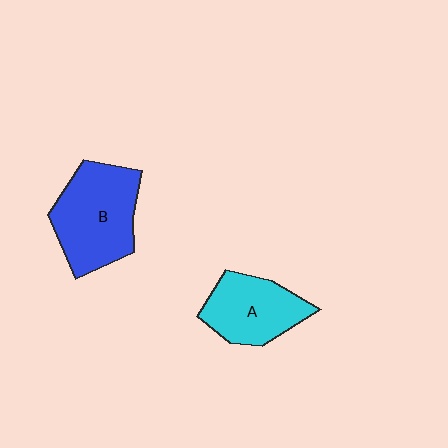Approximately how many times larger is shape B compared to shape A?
Approximately 1.3 times.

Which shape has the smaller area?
Shape A (cyan).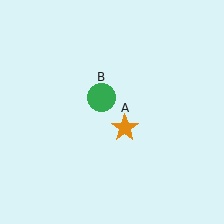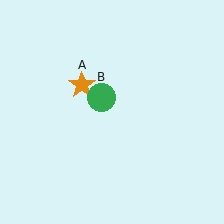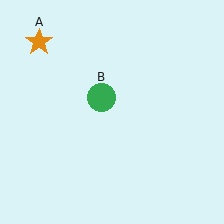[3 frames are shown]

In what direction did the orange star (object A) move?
The orange star (object A) moved up and to the left.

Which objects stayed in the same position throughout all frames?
Green circle (object B) remained stationary.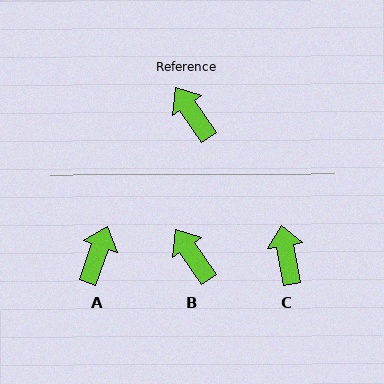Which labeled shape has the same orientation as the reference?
B.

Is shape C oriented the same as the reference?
No, it is off by about 24 degrees.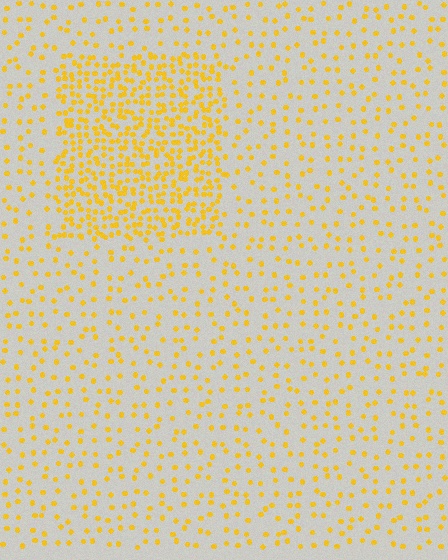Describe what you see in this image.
The image contains small yellow elements arranged at two different densities. A rectangle-shaped region is visible where the elements are more densely packed than the surrounding area.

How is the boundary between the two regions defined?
The boundary is defined by a change in element density (approximately 2.8x ratio). All elements are the same color, size, and shape.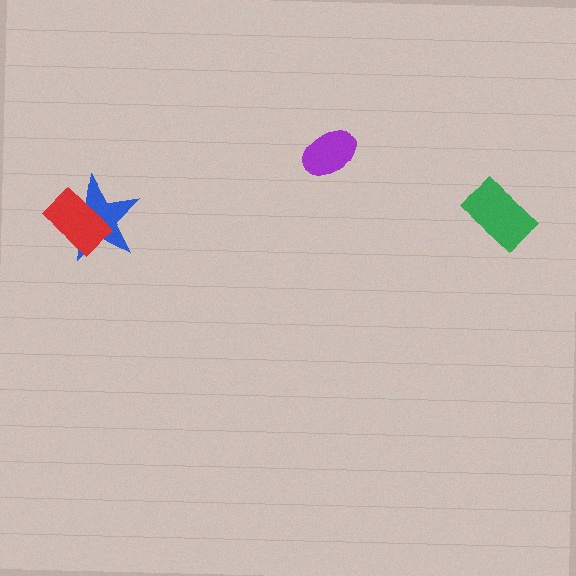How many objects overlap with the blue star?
1 object overlaps with the blue star.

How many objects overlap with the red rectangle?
1 object overlaps with the red rectangle.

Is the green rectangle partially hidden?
No, no other shape covers it.